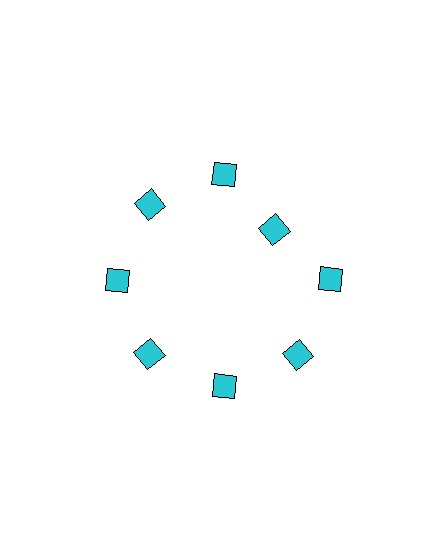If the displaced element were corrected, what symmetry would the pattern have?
It would have 8-fold rotational symmetry — the pattern would map onto itself every 45 degrees.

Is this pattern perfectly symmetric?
No. The 8 cyan diamonds are arranged in a ring, but one element near the 2 o'clock position is pulled inward toward the center, breaking the 8-fold rotational symmetry.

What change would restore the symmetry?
The symmetry would be restored by moving it outward, back onto the ring so that all 8 diamonds sit at equal angles and equal distance from the center.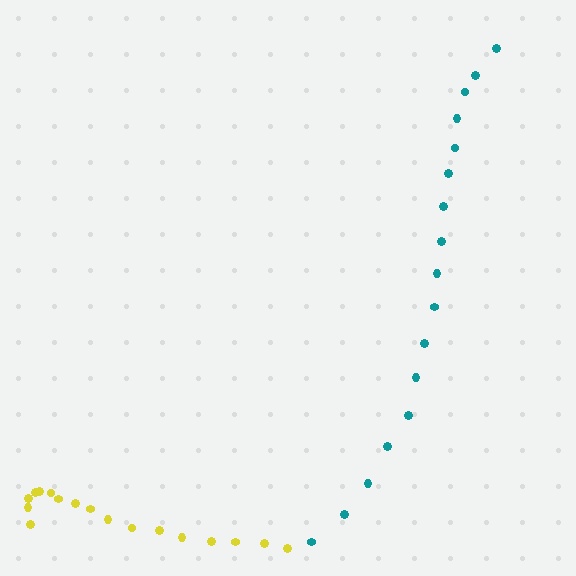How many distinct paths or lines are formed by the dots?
There are 2 distinct paths.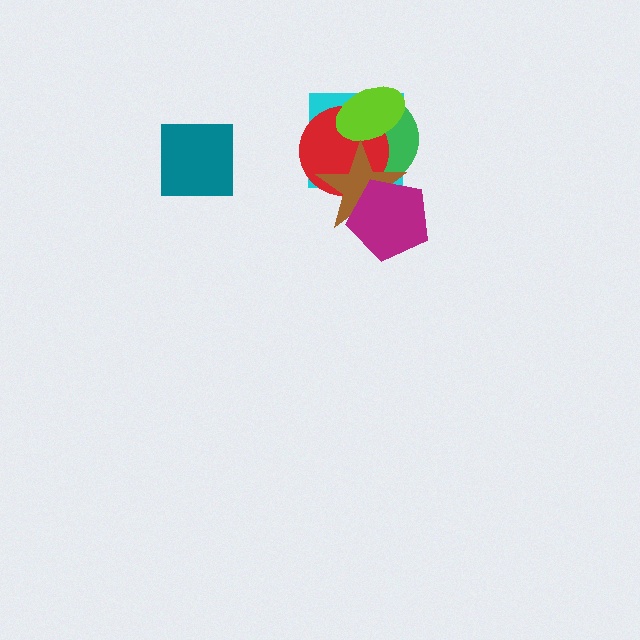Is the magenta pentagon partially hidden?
No, no other shape covers it.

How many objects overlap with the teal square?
0 objects overlap with the teal square.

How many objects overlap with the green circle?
4 objects overlap with the green circle.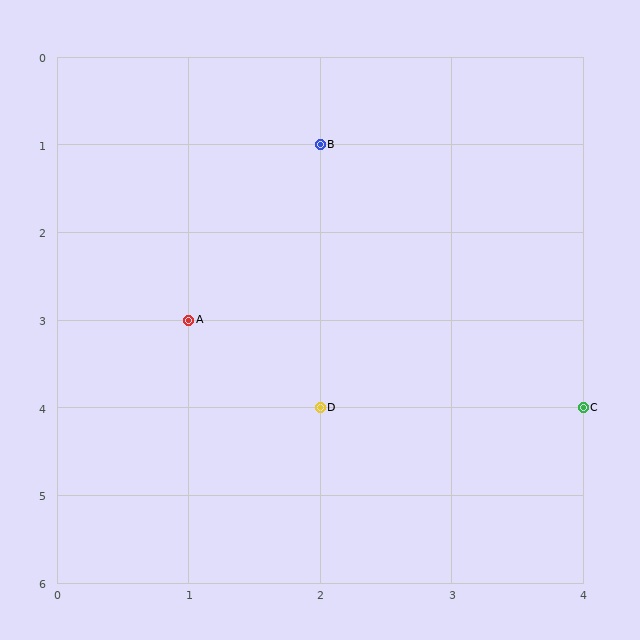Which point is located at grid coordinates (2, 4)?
Point D is at (2, 4).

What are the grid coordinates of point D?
Point D is at grid coordinates (2, 4).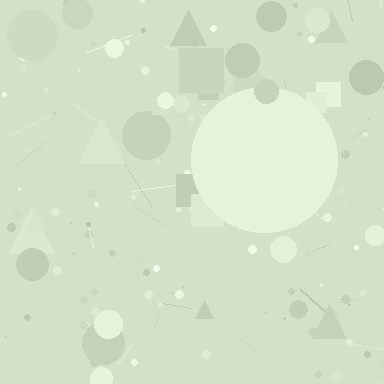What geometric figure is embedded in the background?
A circle is embedded in the background.